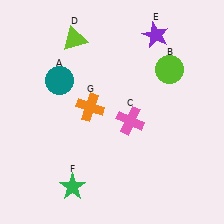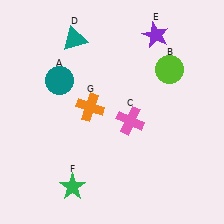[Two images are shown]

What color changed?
The triangle (D) changed from lime in Image 1 to teal in Image 2.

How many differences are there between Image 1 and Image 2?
There is 1 difference between the two images.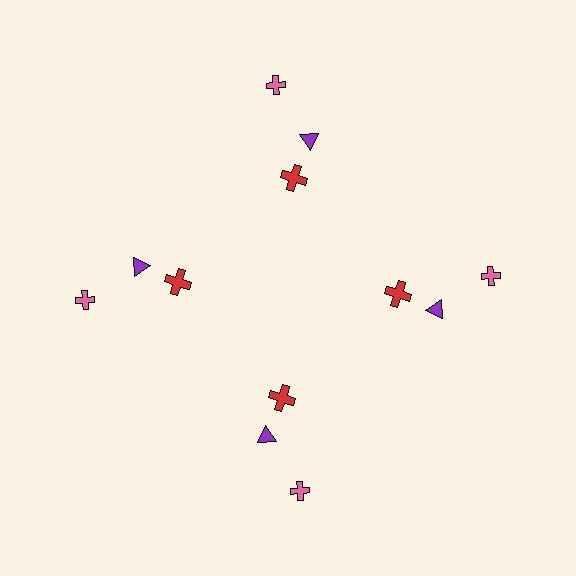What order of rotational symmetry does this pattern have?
This pattern has 4-fold rotational symmetry.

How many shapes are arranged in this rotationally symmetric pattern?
There are 12 shapes, arranged in 4 groups of 3.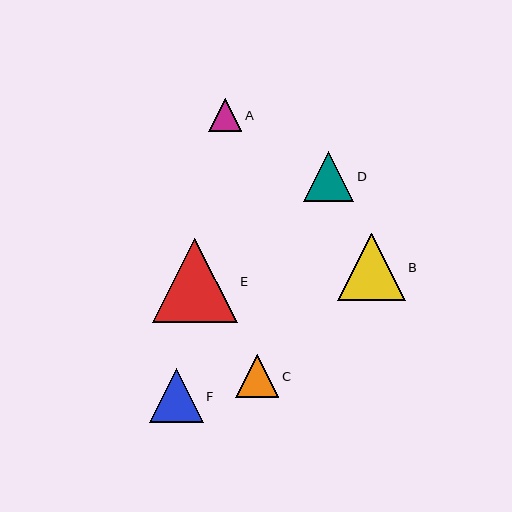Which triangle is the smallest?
Triangle A is the smallest with a size of approximately 33 pixels.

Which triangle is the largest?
Triangle E is the largest with a size of approximately 85 pixels.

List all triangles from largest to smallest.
From largest to smallest: E, B, F, D, C, A.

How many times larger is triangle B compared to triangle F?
Triangle B is approximately 1.3 times the size of triangle F.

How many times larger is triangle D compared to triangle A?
Triangle D is approximately 1.5 times the size of triangle A.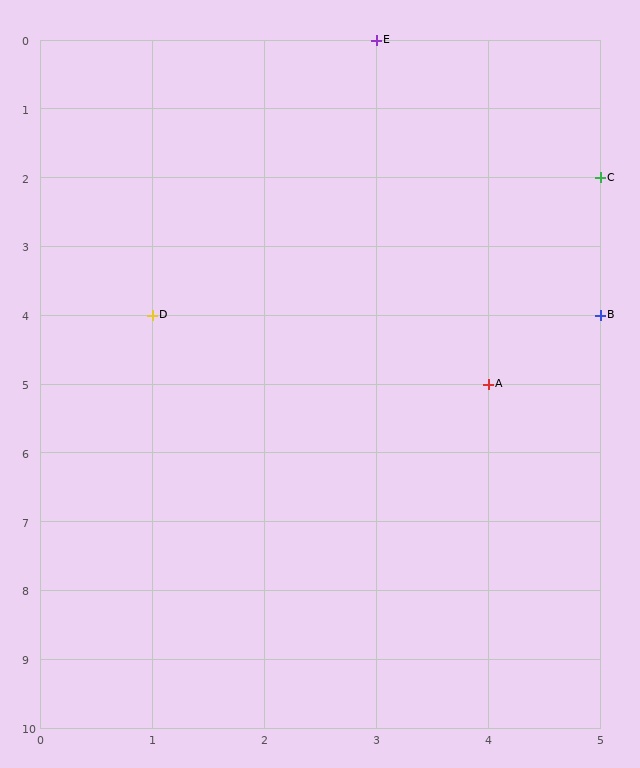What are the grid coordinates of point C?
Point C is at grid coordinates (5, 2).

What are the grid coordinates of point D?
Point D is at grid coordinates (1, 4).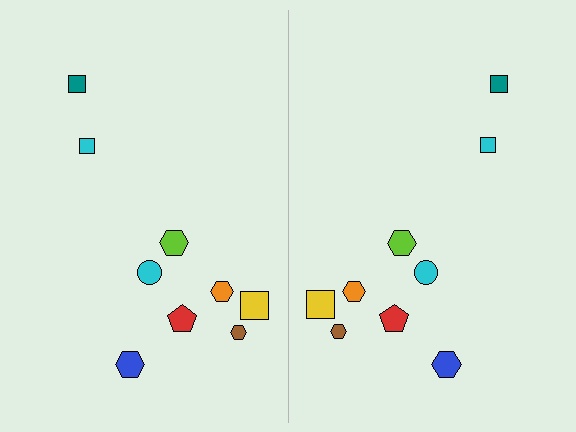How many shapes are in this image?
There are 18 shapes in this image.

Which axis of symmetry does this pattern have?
The pattern has a vertical axis of symmetry running through the center of the image.